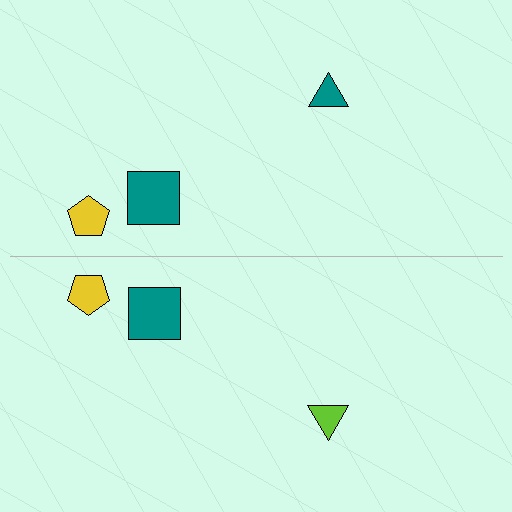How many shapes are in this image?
There are 6 shapes in this image.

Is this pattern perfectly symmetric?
No, the pattern is not perfectly symmetric. The lime triangle on the bottom side breaks the symmetry — its mirror counterpart is teal.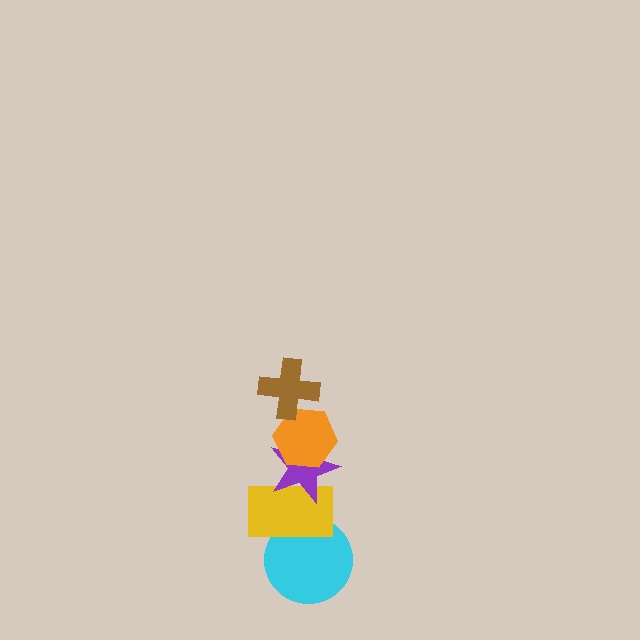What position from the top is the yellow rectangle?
The yellow rectangle is 4th from the top.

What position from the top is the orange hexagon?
The orange hexagon is 2nd from the top.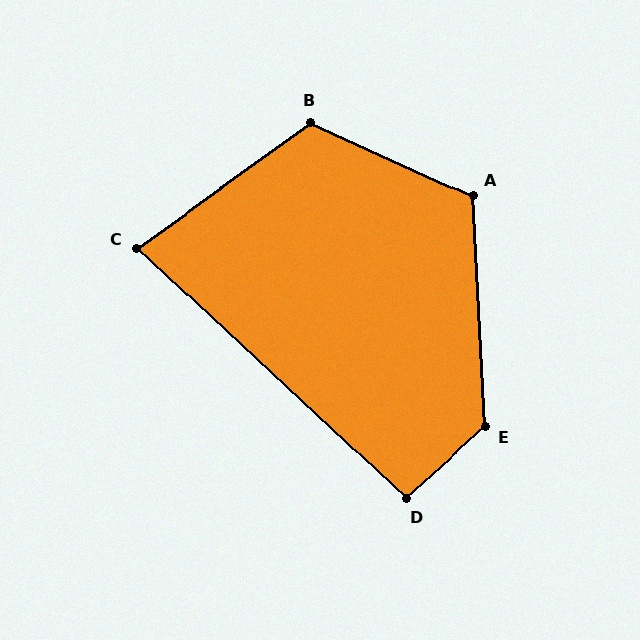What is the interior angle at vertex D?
Approximately 96 degrees (obtuse).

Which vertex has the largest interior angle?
E, at approximately 128 degrees.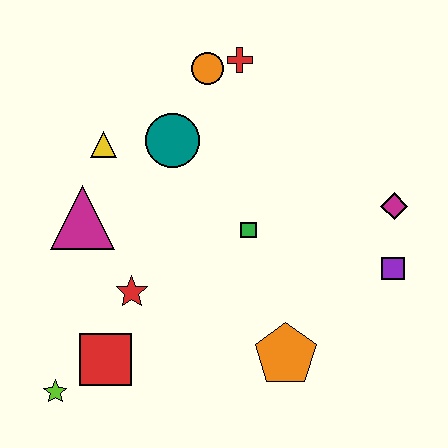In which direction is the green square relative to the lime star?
The green square is to the right of the lime star.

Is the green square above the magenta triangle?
No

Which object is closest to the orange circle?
The red cross is closest to the orange circle.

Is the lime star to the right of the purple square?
No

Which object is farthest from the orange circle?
The lime star is farthest from the orange circle.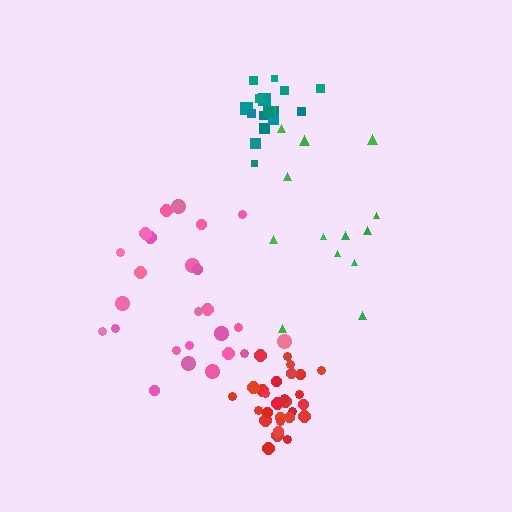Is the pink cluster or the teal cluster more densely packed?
Teal.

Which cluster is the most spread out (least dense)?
Green.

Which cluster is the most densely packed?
Red.